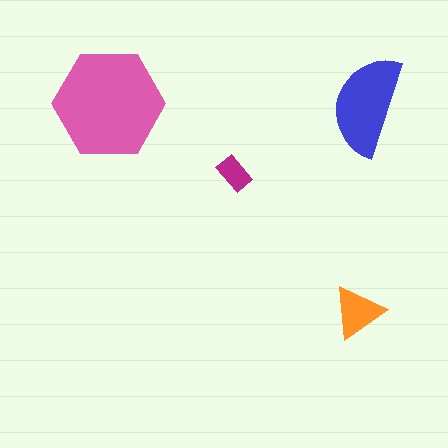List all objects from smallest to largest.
The magenta rectangle, the orange triangle, the blue semicircle, the pink hexagon.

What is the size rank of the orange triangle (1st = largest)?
3rd.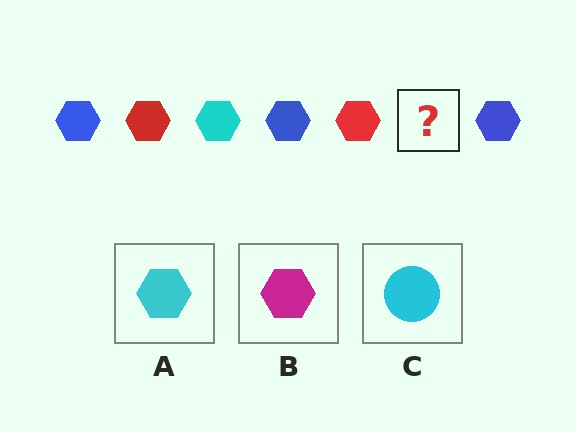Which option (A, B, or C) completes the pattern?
A.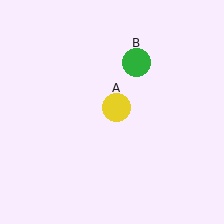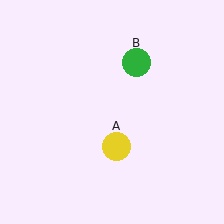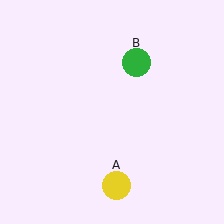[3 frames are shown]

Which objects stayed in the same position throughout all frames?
Green circle (object B) remained stationary.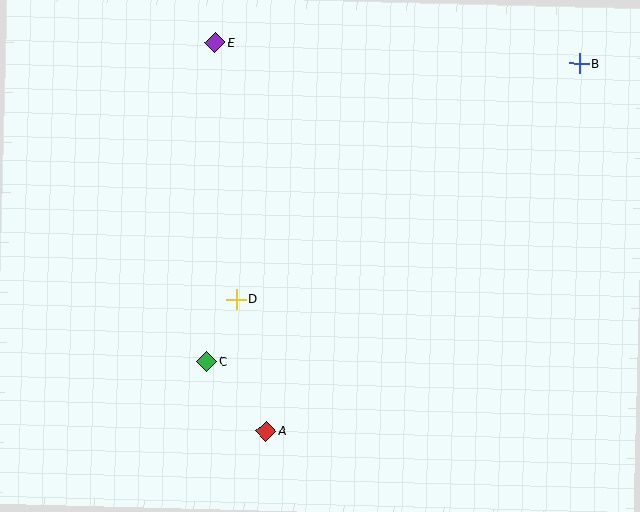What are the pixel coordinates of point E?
Point E is at (215, 42).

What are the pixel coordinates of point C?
Point C is at (207, 362).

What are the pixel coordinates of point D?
Point D is at (236, 299).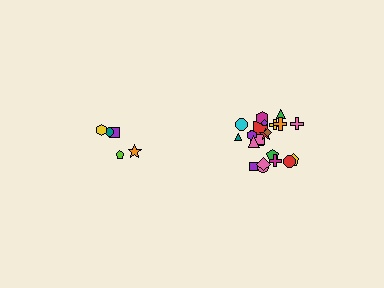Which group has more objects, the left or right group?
The right group.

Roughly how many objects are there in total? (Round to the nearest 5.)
Roughly 25 objects in total.